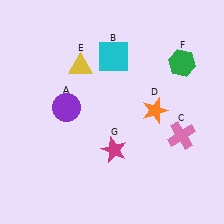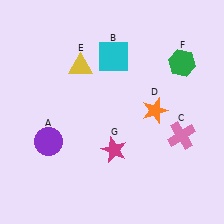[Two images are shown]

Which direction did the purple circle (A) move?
The purple circle (A) moved down.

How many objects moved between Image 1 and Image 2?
1 object moved between the two images.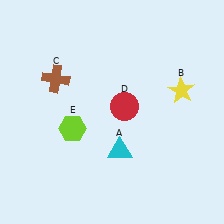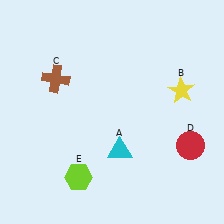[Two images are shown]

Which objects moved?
The objects that moved are: the red circle (D), the lime hexagon (E).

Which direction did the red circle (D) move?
The red circle (D) moved right.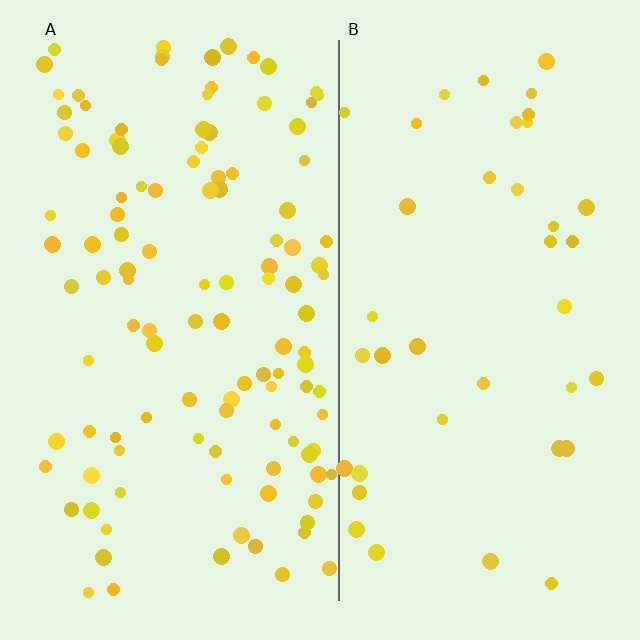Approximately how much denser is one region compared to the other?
Approximately 2.9× — region A over region B.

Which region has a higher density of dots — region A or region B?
A (the left).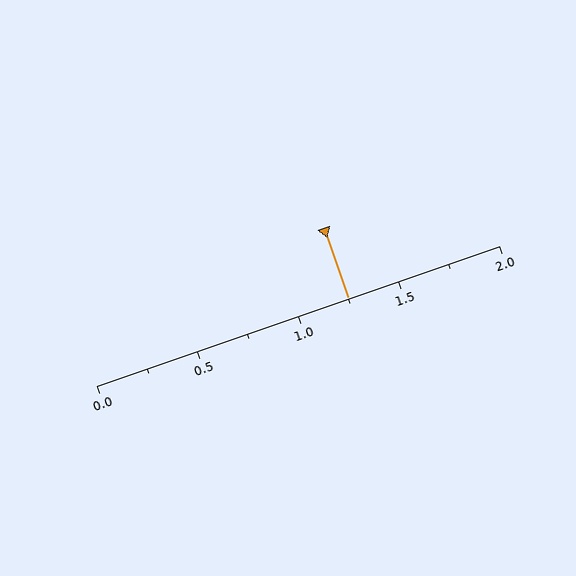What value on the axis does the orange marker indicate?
The marker indicates approximately 1.25.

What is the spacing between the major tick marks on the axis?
The major ticks are spaced 0.5 apart.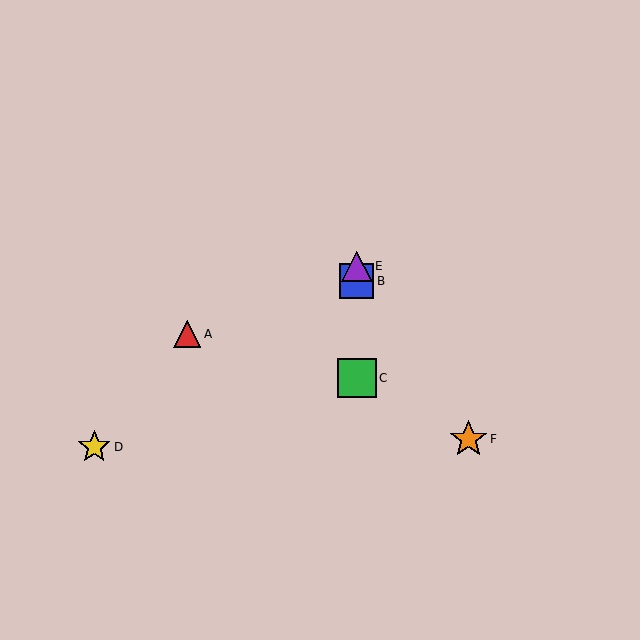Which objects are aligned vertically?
Objects B, C, E are aligned vertically.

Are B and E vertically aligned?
Yes, both are at x≈357.